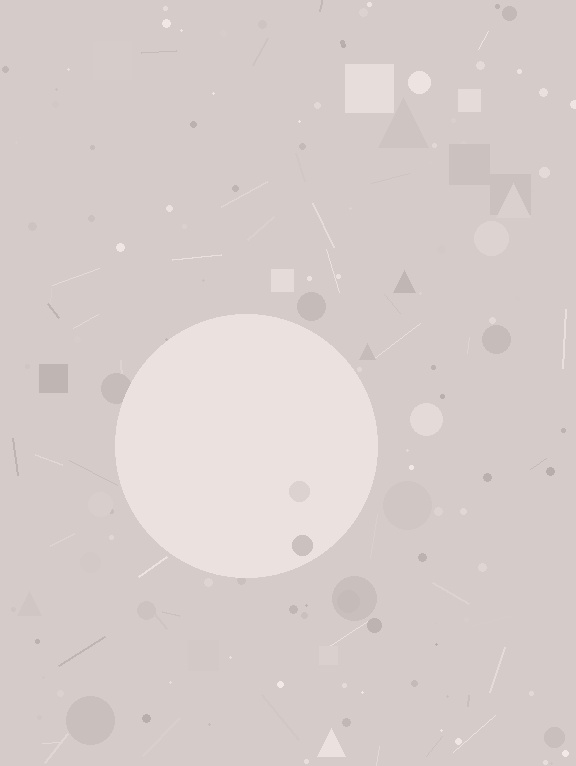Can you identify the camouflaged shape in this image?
The camouflaged shape is a circle.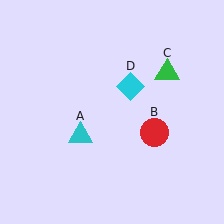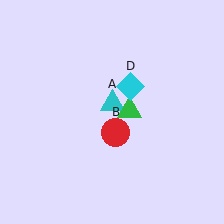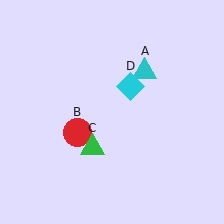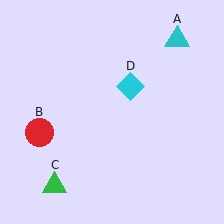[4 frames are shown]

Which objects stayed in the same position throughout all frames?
Cyan diamond (object D) remained stationary.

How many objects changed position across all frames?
3 objects changed position: cyan triangle (object A), red circle (object B), green triangle (object C).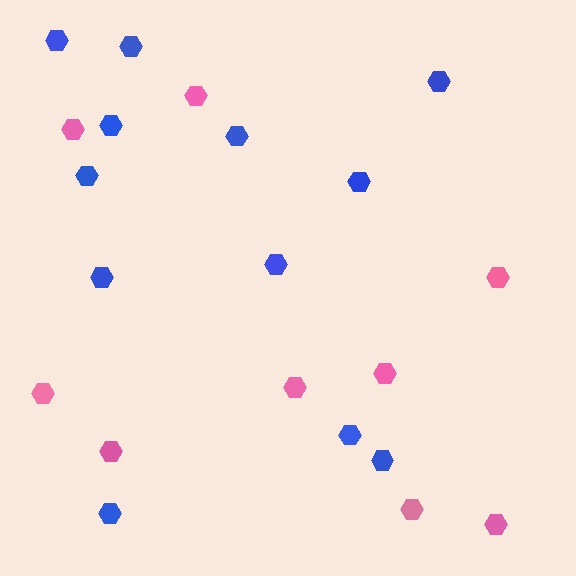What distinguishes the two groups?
There are 2 groups: one group of blue hexagons (12) and one group of pink hexagons (9).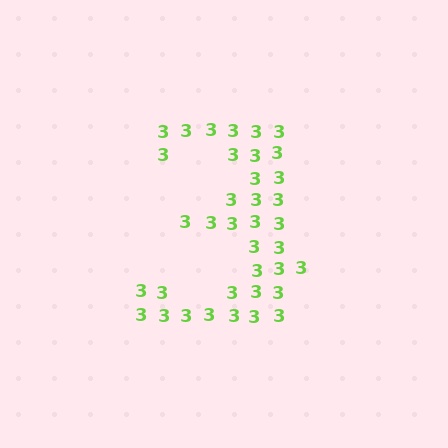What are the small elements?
The small elements are digit 3's.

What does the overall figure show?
The overall figure shows the digit 3.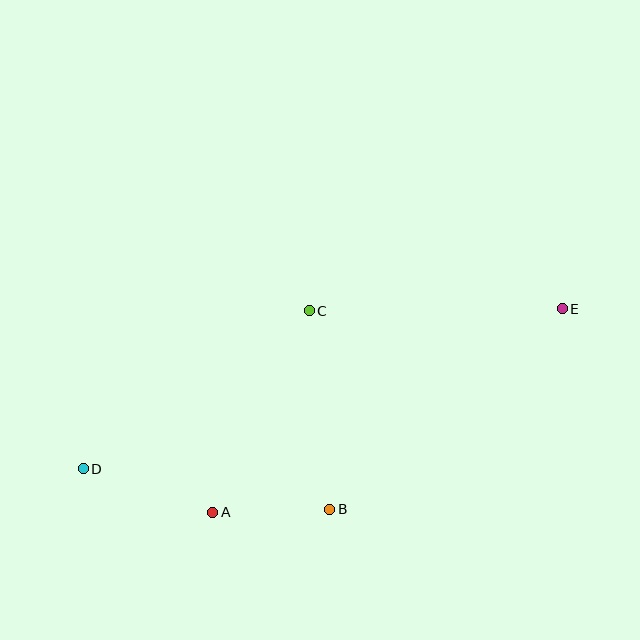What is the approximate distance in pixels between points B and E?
The distance between B and E is approximately 307 pixels.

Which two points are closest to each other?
Points A and B are closest to each other.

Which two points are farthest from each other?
Points D and E are farthest from each other.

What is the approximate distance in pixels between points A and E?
The distance between A and E is approximately 405 pixels.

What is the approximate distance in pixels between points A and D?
The distance between A and D is approximately 136 pixels.